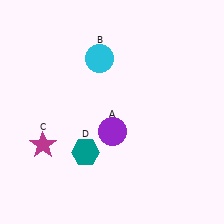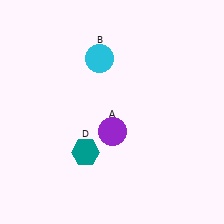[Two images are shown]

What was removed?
The magenta star (C) was removed in Image 2.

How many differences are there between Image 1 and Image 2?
There is 1 difference between the two images.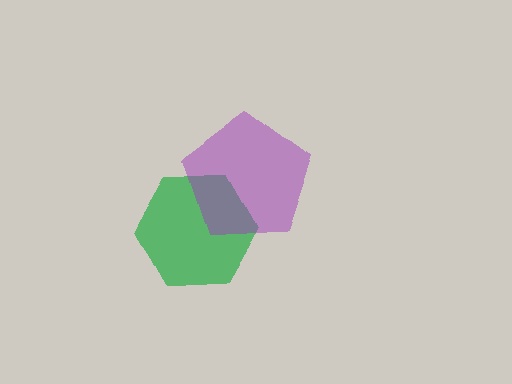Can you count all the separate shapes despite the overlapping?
Yes, there are 2 separate shapes.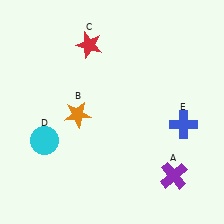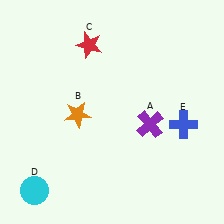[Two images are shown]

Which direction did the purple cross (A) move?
The purple cross (A) moved up.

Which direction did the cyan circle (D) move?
The cyan circle (D) moved down.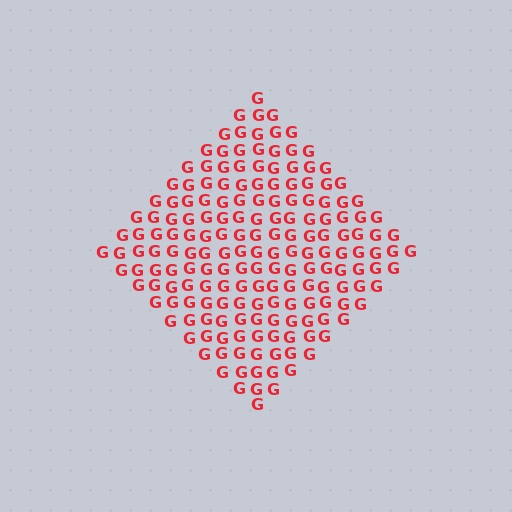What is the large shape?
The large shape is a diamond.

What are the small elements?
The small elements are letter G's.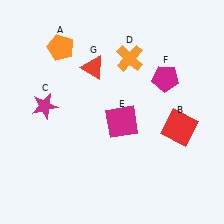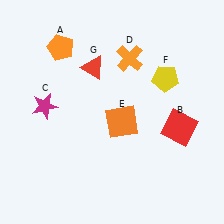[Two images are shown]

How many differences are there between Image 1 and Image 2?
There are 2 differences between the two images.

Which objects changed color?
E changed from magenta to orange. F changed from magenta to yellow.